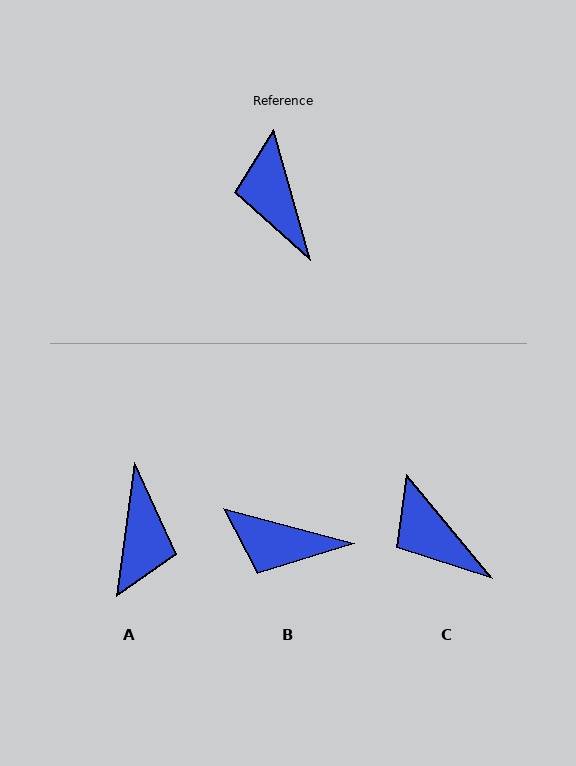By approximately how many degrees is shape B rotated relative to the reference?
Approximately 59 degrees counter-clockwise.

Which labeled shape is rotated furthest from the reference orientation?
A, about 156 degrees away.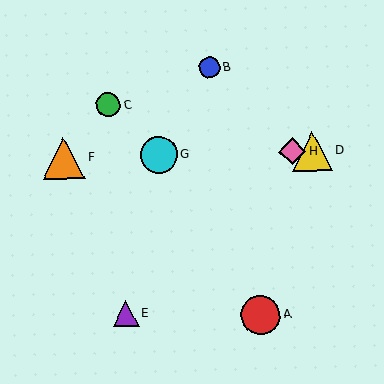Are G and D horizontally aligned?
Yes, both are at y≈155.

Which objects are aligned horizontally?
Objects D, F, G, H are aligned horizontally.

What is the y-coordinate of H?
Object H is at y≈151.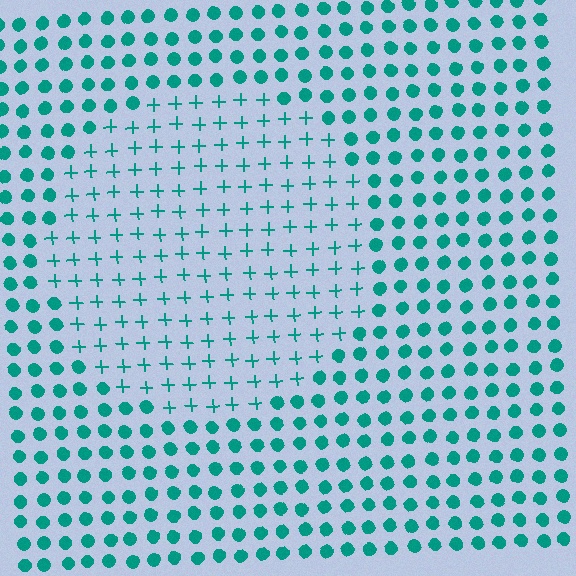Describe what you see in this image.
The image is filled with small teal elements arranged in a uniform grid. A circle-shaped region contains plus signs, while the surrounding area contains circles. The boundary is defined purely by the change in element shape.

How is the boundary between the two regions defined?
The boundary is defined by a change in element shape: plus signs inside vs. circles outside. All elements share the same color and spacing.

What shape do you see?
I see a circle.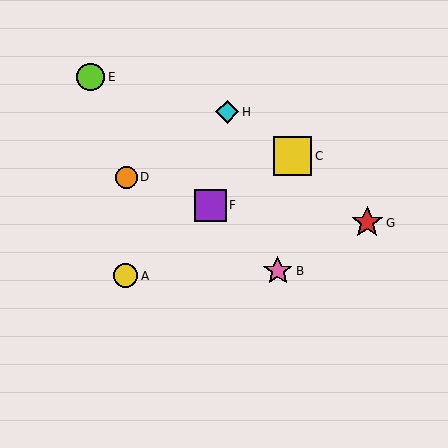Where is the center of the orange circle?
The center of the orange circle is at (126, 177).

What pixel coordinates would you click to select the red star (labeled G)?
Click at (367, 223) to select the red star G.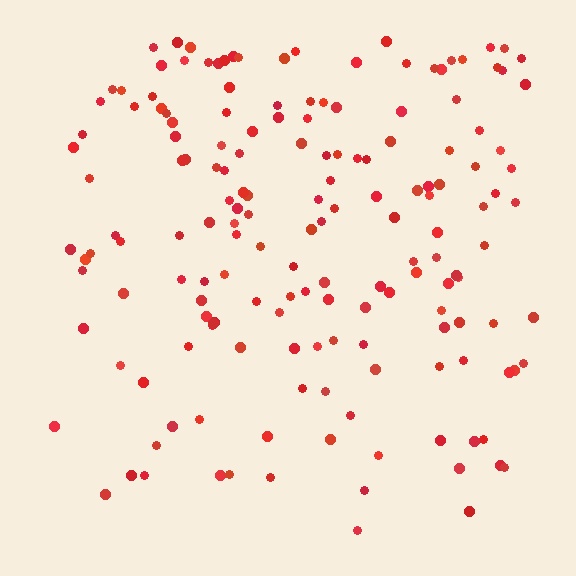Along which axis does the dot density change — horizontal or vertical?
Vertical.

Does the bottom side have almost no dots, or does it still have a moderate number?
Still a moderate number, just noticeably fewer than the top.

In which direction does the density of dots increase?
From bottom to top, with the top side densest.